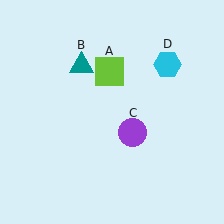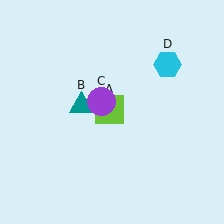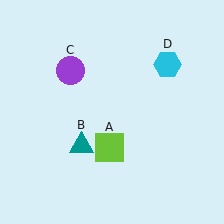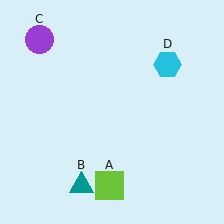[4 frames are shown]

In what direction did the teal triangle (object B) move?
The teal triangle (object B) moved down.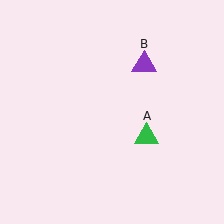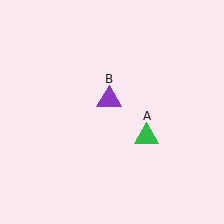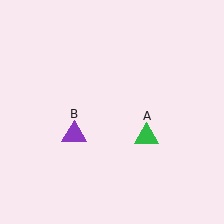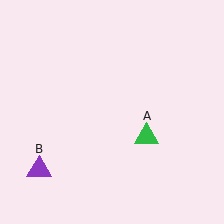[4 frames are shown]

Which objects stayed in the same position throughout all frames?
Green triangle (object A) remained stationary.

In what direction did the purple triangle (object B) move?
The purple triangle (object B) moved down and to the left.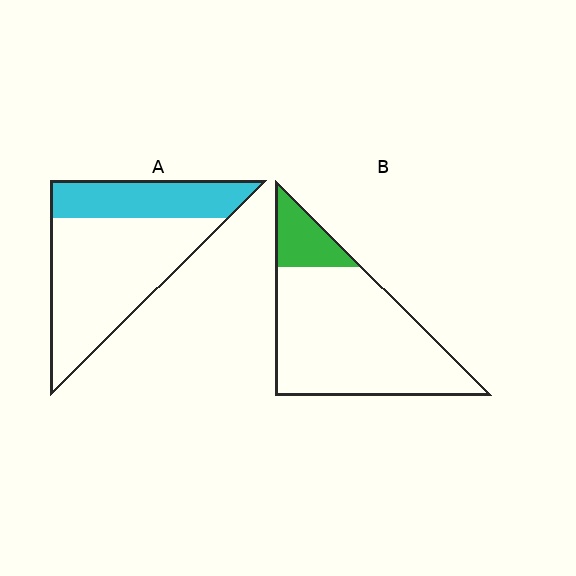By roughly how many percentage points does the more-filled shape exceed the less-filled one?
By roughly 15 percentage points (A over B).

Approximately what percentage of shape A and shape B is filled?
A is approximately 30% and B is approximately 15%.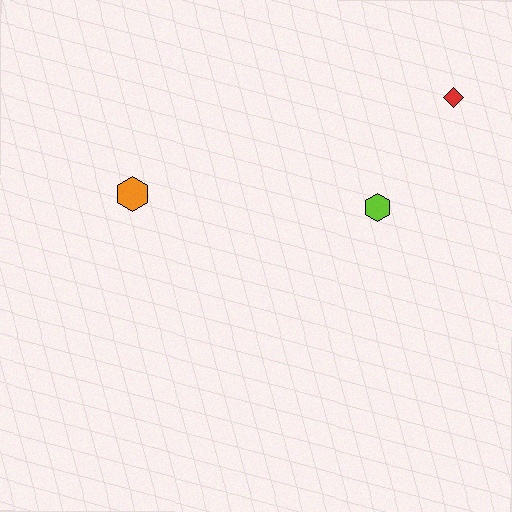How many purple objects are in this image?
There are no purple objects.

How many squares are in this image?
There are no squares.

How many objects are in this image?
There are 3 objects.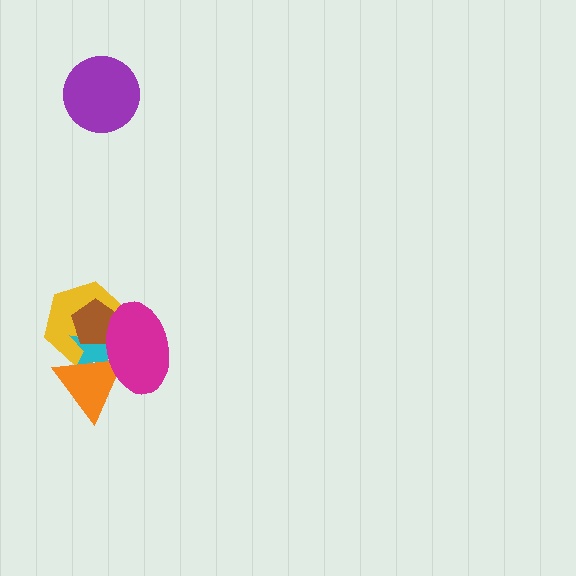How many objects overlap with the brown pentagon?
3 objects overlap with the brown pentagon.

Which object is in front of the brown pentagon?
The magenta ellipse is in front of the brown pentagon.